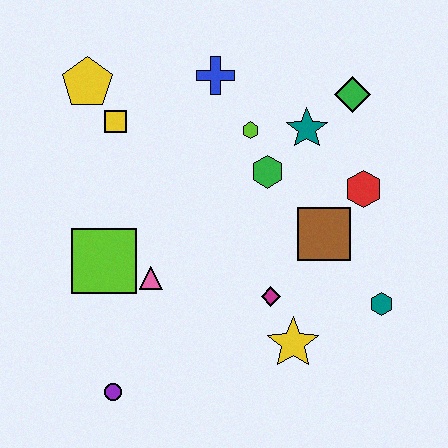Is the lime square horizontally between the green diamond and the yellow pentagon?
Yes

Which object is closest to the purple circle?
The pink triangle is closest to the purple circle.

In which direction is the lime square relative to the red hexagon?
The lime square is to the left of the red hexagon.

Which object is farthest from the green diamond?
The purple circle is farthest from the green diamond.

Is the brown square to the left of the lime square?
No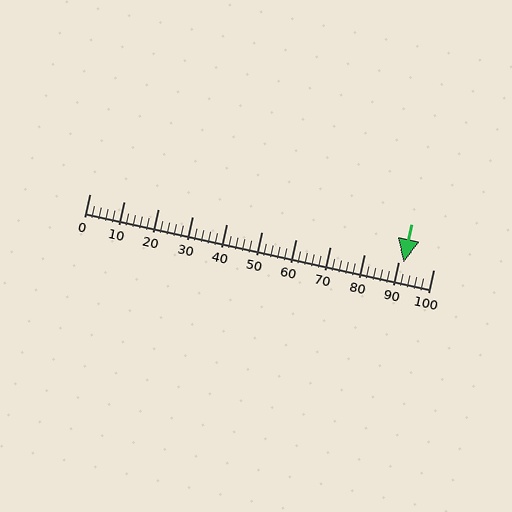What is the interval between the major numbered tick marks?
The major tick marks are spaced 10 units apart.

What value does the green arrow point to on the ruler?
The green arrow points to approximately 91.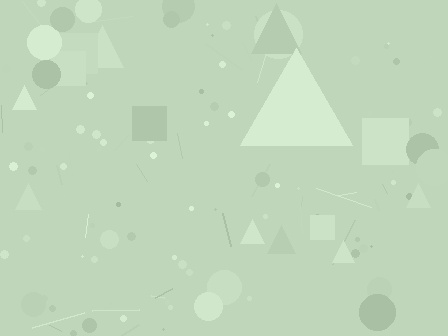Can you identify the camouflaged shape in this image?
The camouflaged shape is a triangle.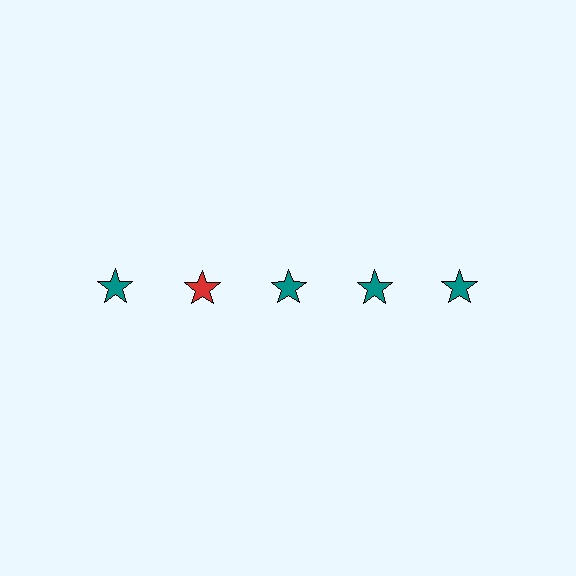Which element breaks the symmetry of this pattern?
The red star in the top row, second from left column breaks the symmetry. All other shapes are teal stars.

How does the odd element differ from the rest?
It has a different color: red instead of teal.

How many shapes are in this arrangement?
There are 5 shapes arranged in a grid pattern.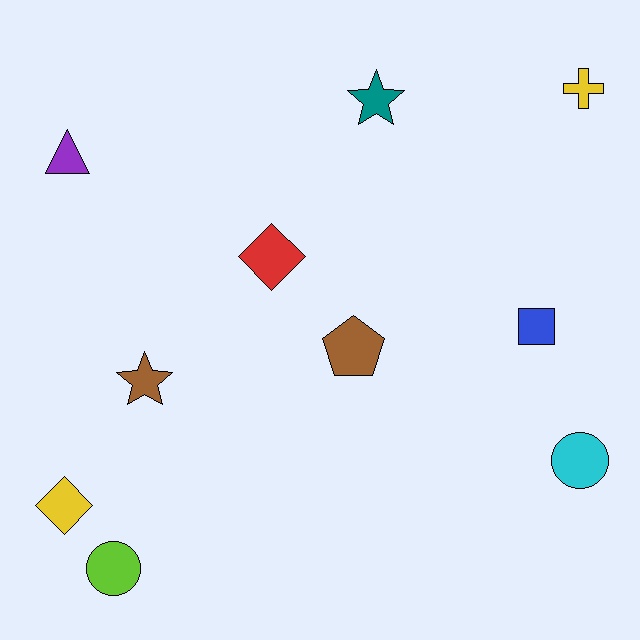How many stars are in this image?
There are 2 stars.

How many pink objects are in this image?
There are no pink objects.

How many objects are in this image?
There are 10 objects.